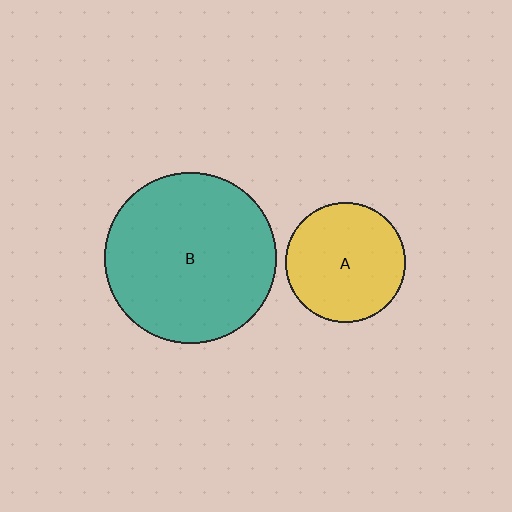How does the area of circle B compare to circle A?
Approximately 2.1 times.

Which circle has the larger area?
Circle B (teal).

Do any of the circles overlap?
No, none of the circles overlap.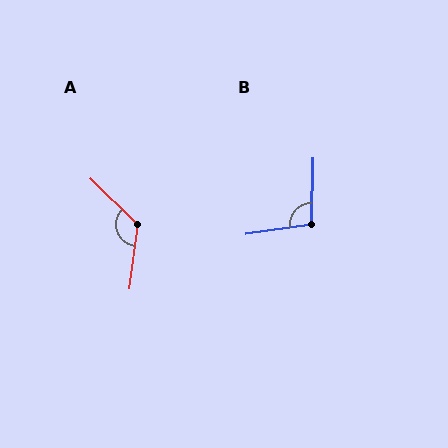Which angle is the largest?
A, at approximately 127 degrees.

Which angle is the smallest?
B, at approximately 100 degrees.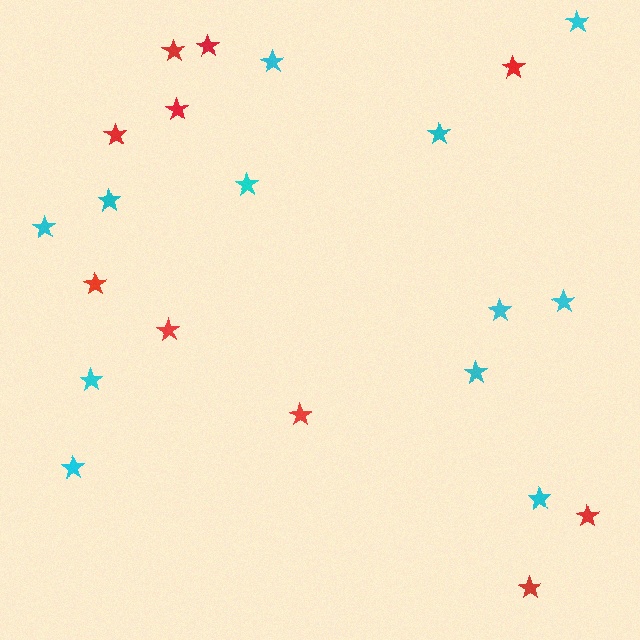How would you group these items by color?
There are 2 groups: one group of red stars (10) and one group of cyan stars (12).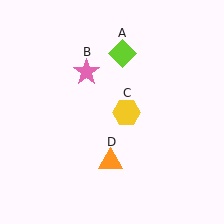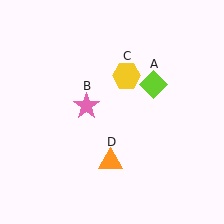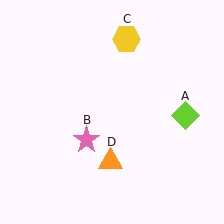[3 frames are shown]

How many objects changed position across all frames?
3 objects changed position: lime diamond (object A), pink star (object B), yellow hexagon (object C).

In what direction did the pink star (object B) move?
The pink star (object B) moved down.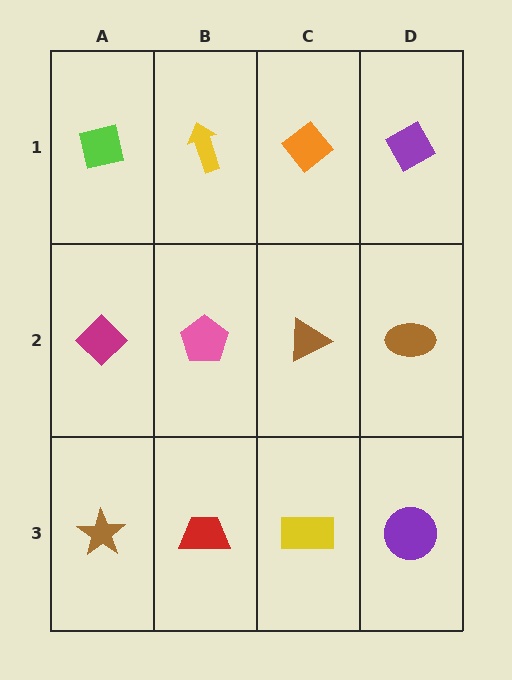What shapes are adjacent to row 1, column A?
A magenta diamond (row 2, column A), a yellow arrow (row 1, column B).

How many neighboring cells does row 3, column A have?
2.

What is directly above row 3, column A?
A magenta diamond.